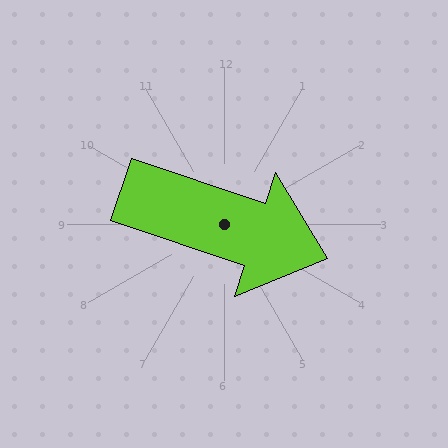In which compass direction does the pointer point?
East.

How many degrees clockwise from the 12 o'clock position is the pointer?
Approximately 109 degrees.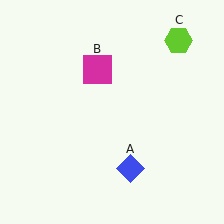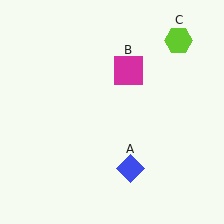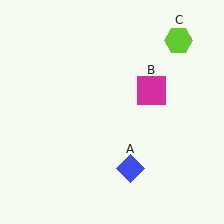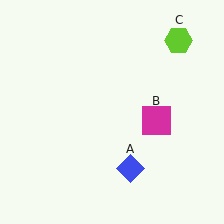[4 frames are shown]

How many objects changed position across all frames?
1 object changed position: magenta square (object B).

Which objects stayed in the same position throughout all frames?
Blue diamond (object A) and lime hexagon (object C) remained stationary.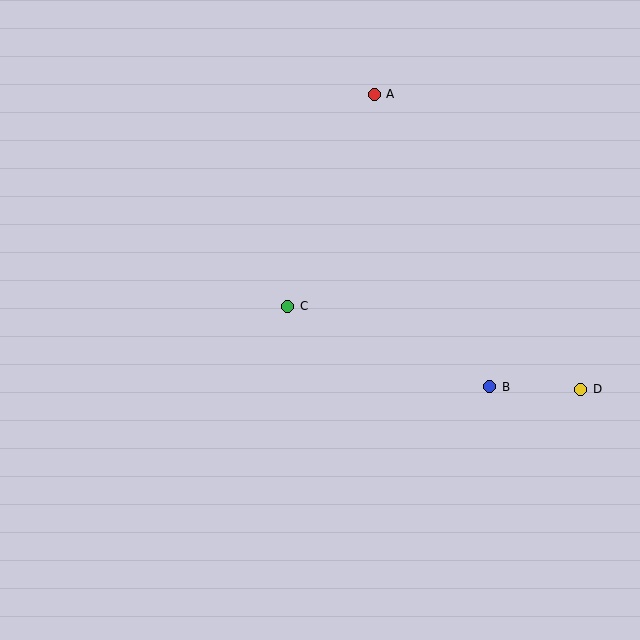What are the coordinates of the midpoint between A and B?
The midpoint between A and B is at (432, 241).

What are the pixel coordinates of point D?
Point D is at (581, 389).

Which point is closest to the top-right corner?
Point A is closest to the top-right corner.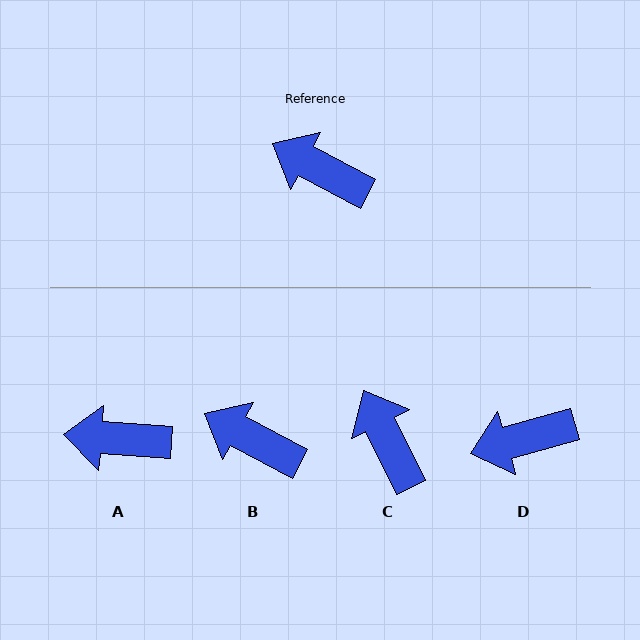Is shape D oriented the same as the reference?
No, it is off by about 44 degrees.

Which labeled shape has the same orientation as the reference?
B.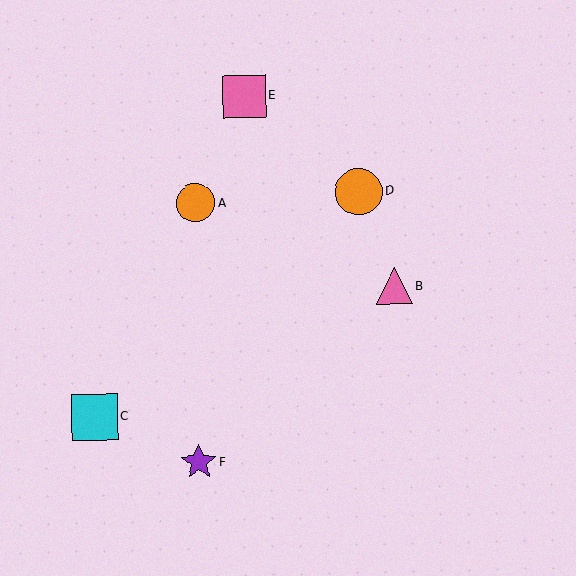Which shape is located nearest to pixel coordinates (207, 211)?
The orange circle (labeled A) at (196, 203) is nearest to that location.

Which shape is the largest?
The orange circle (labeled D) is the largest.